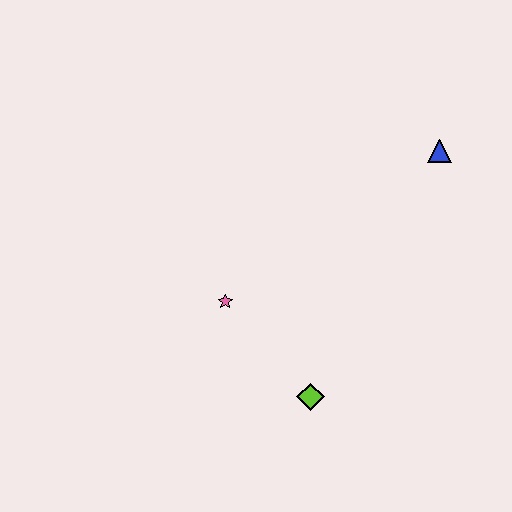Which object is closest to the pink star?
The lime diamond is closest to the pink star.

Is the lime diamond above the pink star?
No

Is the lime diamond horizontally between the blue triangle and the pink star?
Yes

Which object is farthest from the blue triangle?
The lime diamond is farthest from the blue triangle.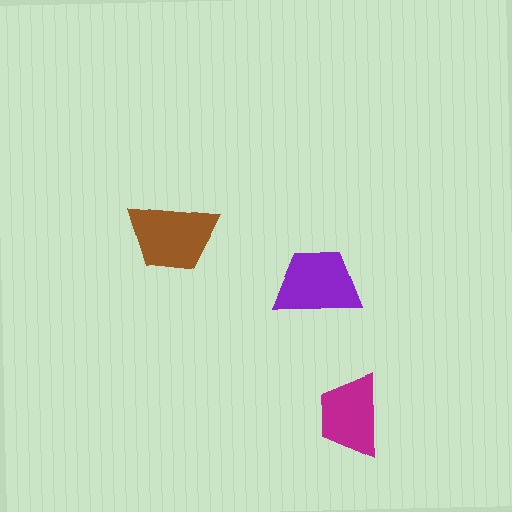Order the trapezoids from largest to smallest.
the brown one, the purple one, the magenta one.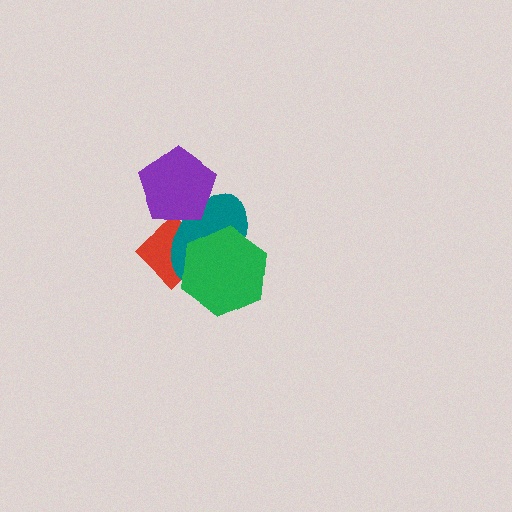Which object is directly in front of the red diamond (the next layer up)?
The teal ellipse is directly in front of the red diamond.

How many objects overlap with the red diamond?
3 objects overlap with the red diamond.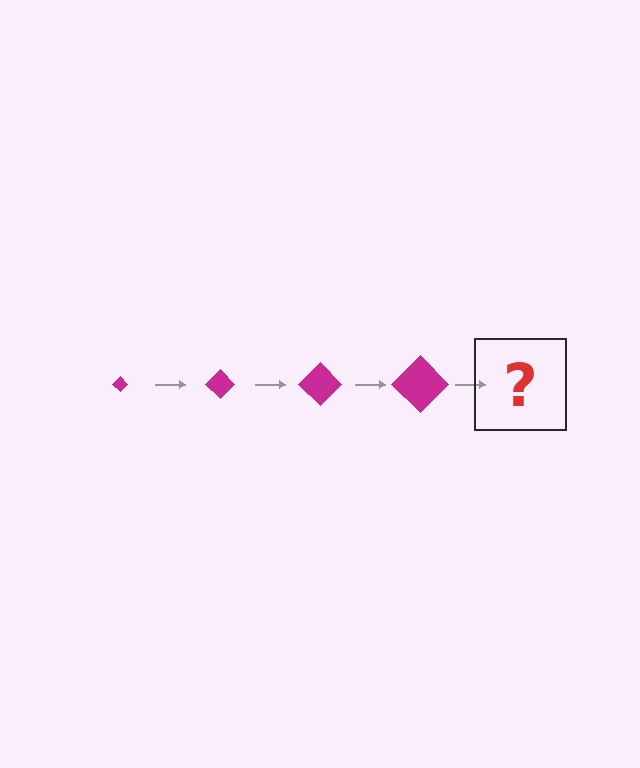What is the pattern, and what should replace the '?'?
The pattern is that the diamond gets progressively larger each step. The '?' should be a magenta diamond, larger than the previous one.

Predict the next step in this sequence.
The next step is a magenta diamond, larger than the previous one.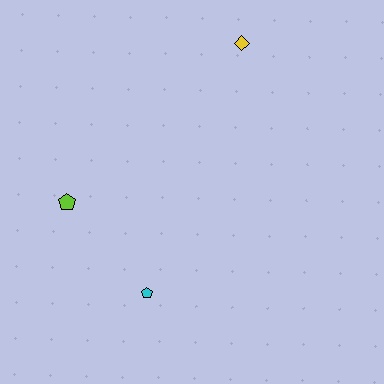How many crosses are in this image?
There are no crosses.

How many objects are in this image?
There are 3 objects.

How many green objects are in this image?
There are no green objects.